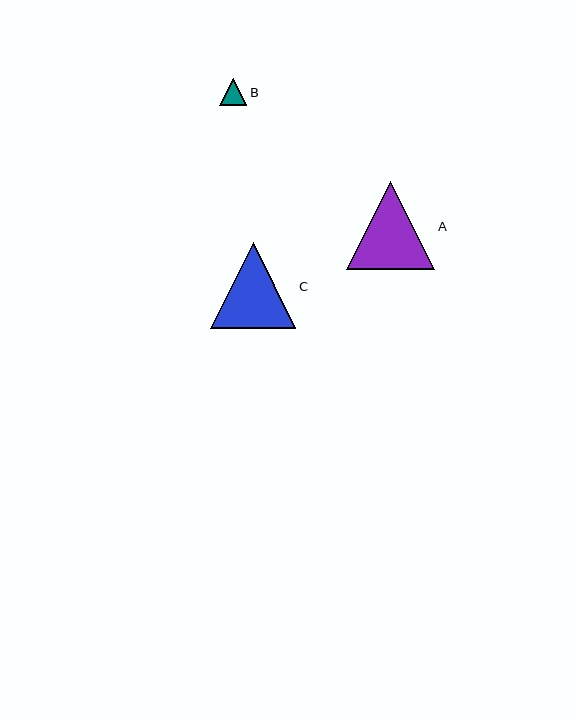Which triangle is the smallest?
Triangle B is the smallest with a size of approximately 27 pixels.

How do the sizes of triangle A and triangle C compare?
Triangle A and triangle C are approximately the same size.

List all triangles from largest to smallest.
From largest to smallest: A, C, B.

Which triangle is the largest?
Triangle A is the largest with a size of approximately 88 pixels.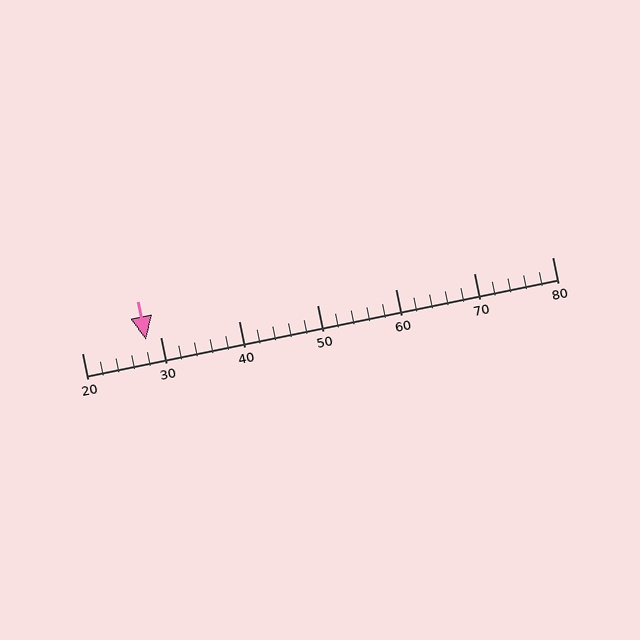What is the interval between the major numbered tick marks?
The major tick marks are spaced 10 units apart.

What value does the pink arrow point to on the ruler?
The pink arrow points to approximately 28.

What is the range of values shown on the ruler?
The ruler shows values from 20 to 80.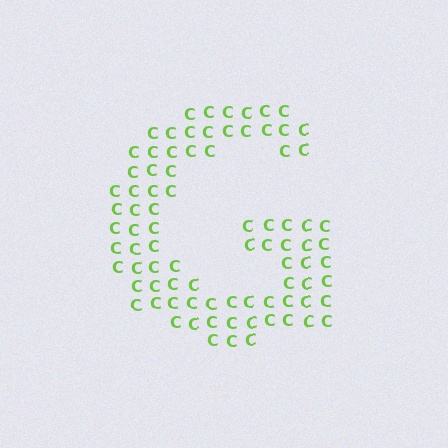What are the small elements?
The small elements are letter C's.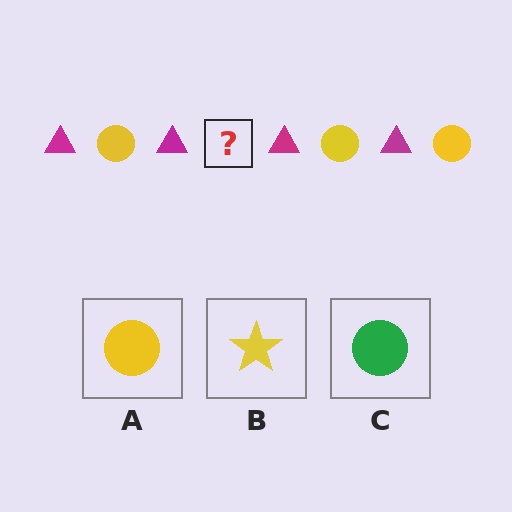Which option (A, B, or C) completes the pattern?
A.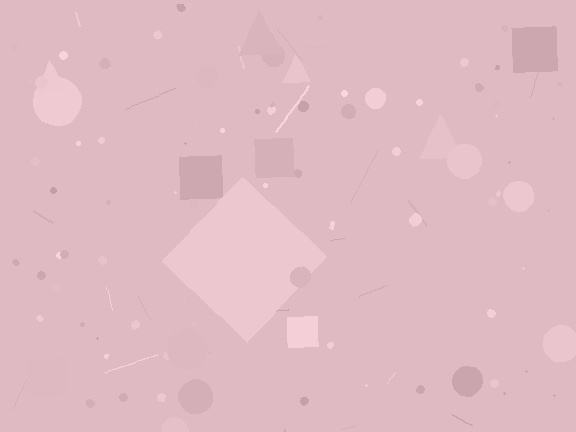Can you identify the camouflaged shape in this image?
The camouflaged shape is a diamond.